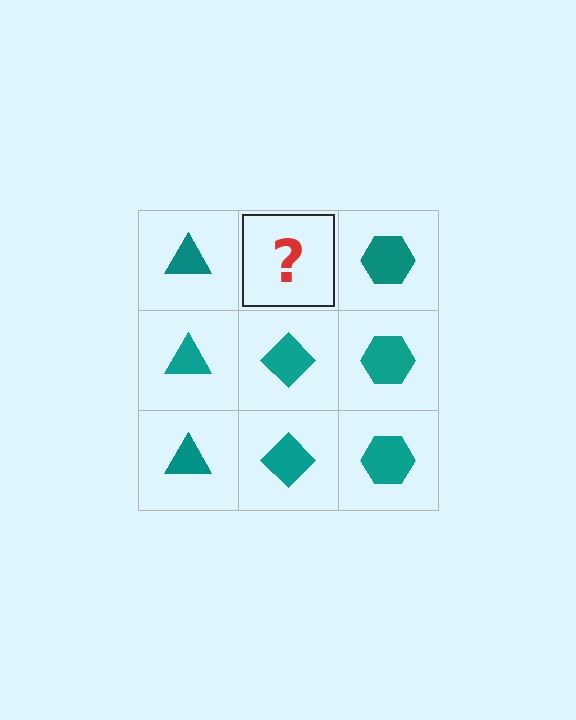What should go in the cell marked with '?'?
The missing cell should contain a teal diamond.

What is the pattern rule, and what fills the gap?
The rule is that each column has a consistent shape. The gap should be filled with a teal diamond.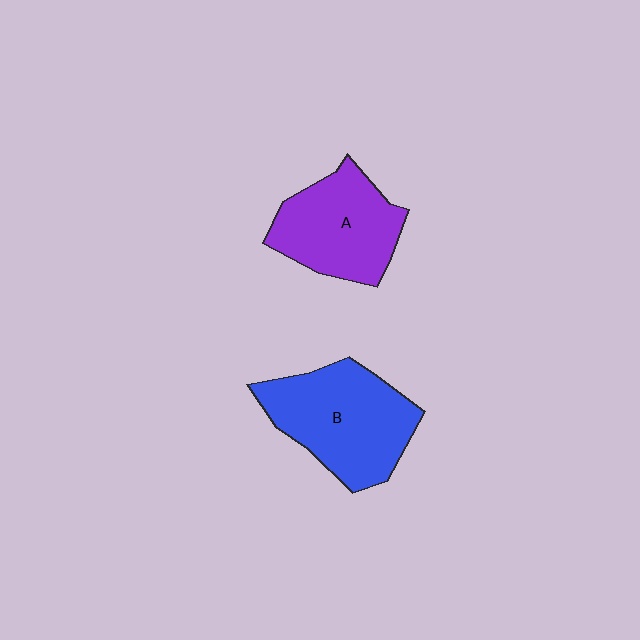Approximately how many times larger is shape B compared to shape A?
Approximately 1.2 times.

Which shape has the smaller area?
Shape A (purple).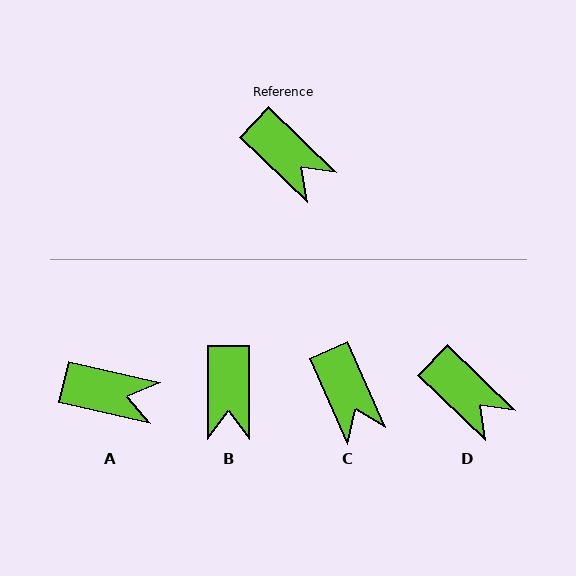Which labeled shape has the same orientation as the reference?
D.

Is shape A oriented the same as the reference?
No, it is off by about 31 degrees.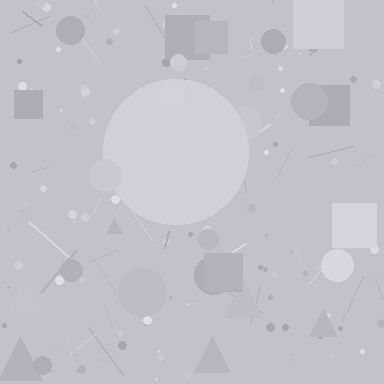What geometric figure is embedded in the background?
A circle is embedded in the background.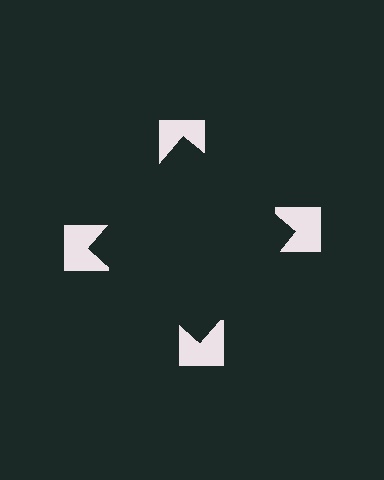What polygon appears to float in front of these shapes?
An illusory square — its edges are inferred from the aligned wedge cuts in the notched squares, not physically drawn.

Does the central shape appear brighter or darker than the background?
It typically appears slightly darker than the background, even though no actual brightness change is drawn.